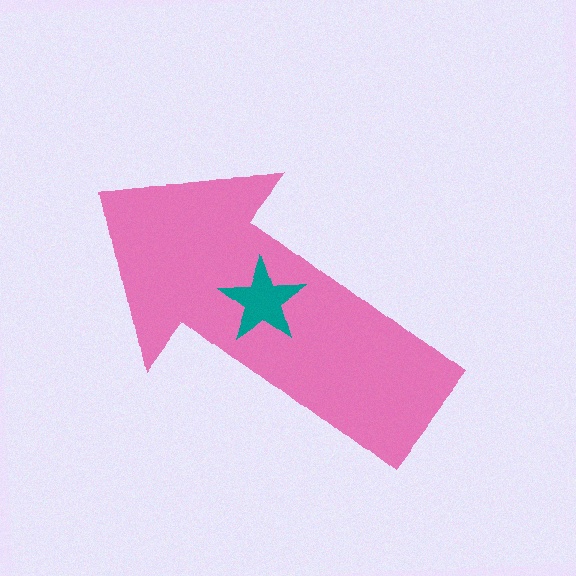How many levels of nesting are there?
2.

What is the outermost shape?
The pink arrow.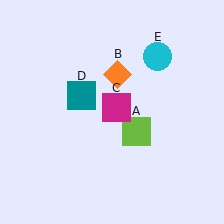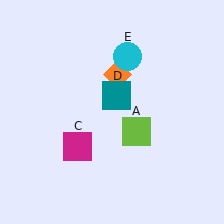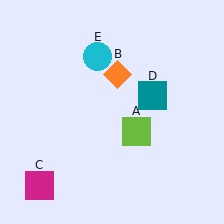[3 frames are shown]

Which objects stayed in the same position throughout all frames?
Lime square (object A) and orange diamond (object B) remained stationary.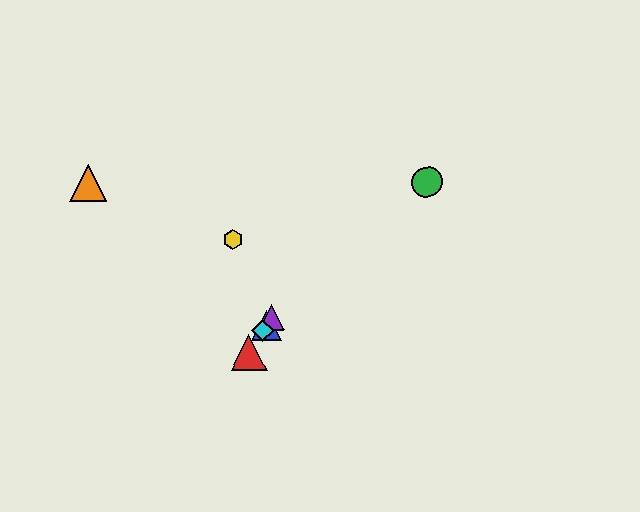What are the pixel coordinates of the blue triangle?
The blue triangle is at (266, 325).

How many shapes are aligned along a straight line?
4 shapes (the red triangle, the blue triangle, the purple triangle, the cyan diamond) are aligned along a straight line.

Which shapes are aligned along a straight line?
The red triangle, the blue triangle, the purple triangle, the cyan diamond are aligned along a straight line.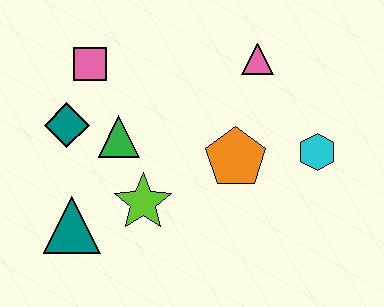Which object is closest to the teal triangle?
The lime star is closest to the teal triangle.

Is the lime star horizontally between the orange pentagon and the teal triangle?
Yes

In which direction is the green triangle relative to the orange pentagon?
The green triangle is to the left of the orange pentagon.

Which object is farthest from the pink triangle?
The teal triangle is farthest from the pink triangle.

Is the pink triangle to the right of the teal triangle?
Yes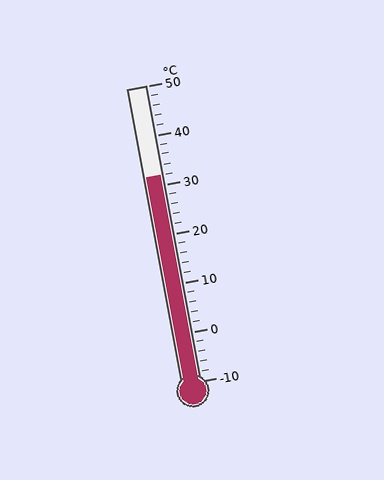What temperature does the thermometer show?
The thermometer shows approximately 32°C.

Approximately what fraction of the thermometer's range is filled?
The thermometer is filled to approximately 70% of its range.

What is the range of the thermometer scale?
The thermometer scale ranges from -10°C to 50°C.